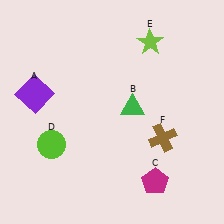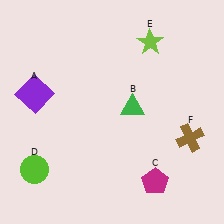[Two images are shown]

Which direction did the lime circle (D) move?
The lime circle (D) moved down.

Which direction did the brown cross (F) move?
The brown cross (F) moved right.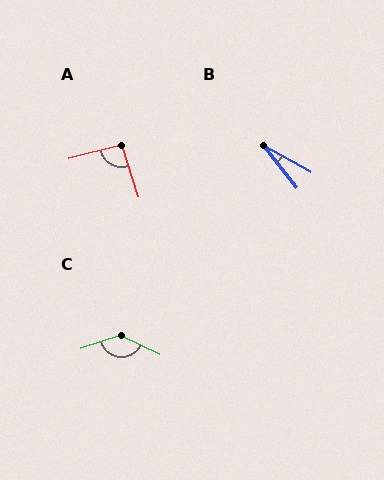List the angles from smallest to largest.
B (24°), A (92°), C (136°).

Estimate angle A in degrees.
Approximately 92 degrees.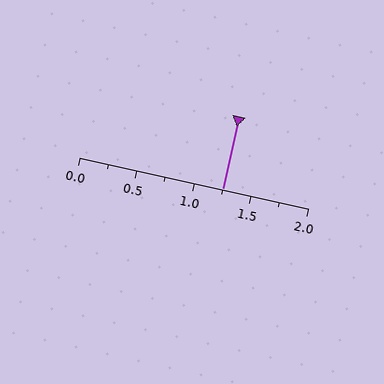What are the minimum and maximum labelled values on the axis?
The axis runs from 0.0 to 2.0.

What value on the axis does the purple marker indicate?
The marker indicates approximately 1.25.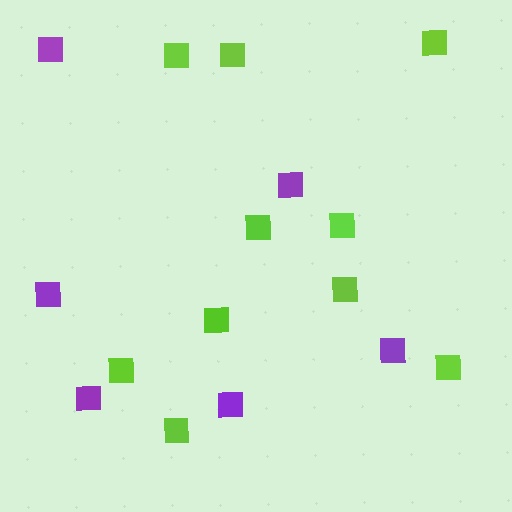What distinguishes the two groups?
There are 2 groups: one group of lime squares (10) and one group of purple squares (6).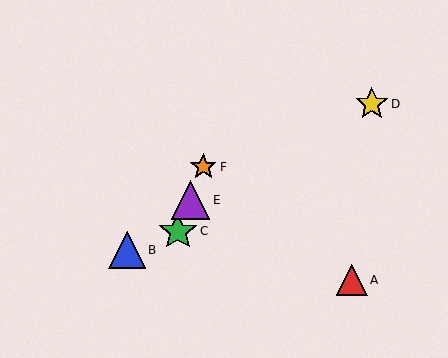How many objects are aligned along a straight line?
3 objects (C, E, F) are aligned along a straight line.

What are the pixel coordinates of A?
Object A is at (352, 280).